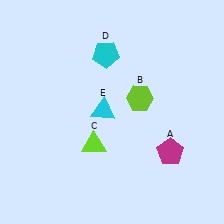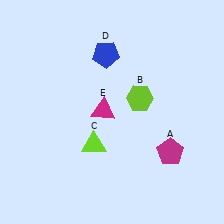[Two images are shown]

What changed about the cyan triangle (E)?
In Image 1, E is cyan. In Image 2, it changed to magenta.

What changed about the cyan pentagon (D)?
In Image 1, D is cyan. In Image 2, it changed to blue.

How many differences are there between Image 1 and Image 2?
There are 2 differences between the two images.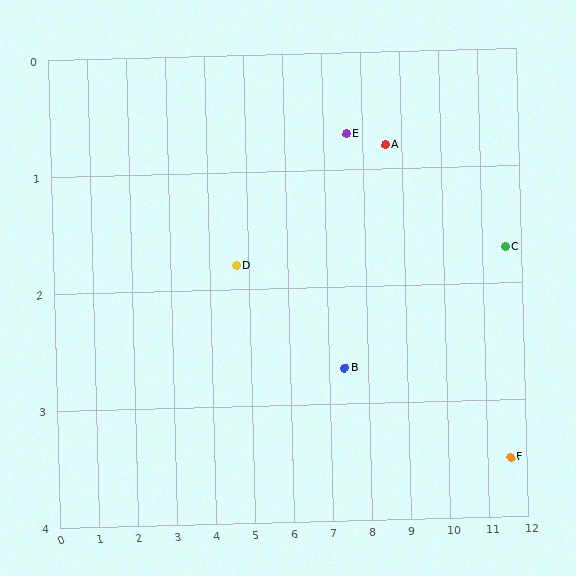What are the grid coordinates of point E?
Point E is at approximately (7.6, 0.7).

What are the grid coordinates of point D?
Point D is at approximately (4.7, 1.8).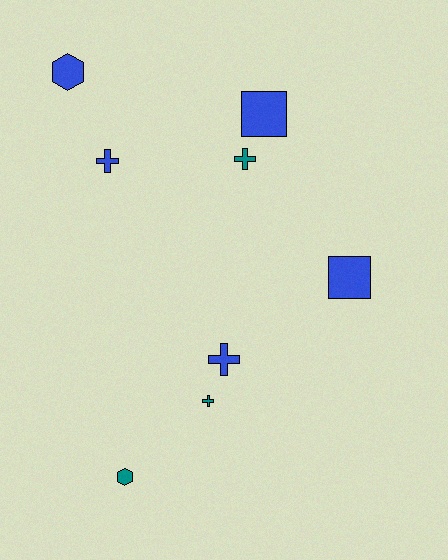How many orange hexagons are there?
There are no orange hexagons.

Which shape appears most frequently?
Cross, with 4 objects.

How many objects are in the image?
There are 8 objects.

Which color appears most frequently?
Blue, with 5 objects.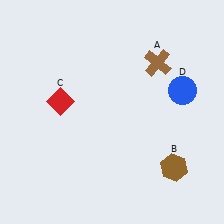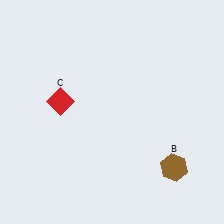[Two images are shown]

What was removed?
The blue circle (D), the brown cross (A) were removed in Image 2.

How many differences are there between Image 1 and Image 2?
There are 2 differences between the two images.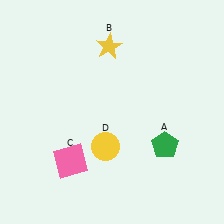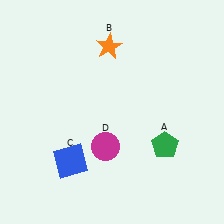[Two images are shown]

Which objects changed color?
B changed from yellow to orange. C changed from pink to blue. D changed from yellow to magenta.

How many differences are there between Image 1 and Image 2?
There are 3 differences between the two images.